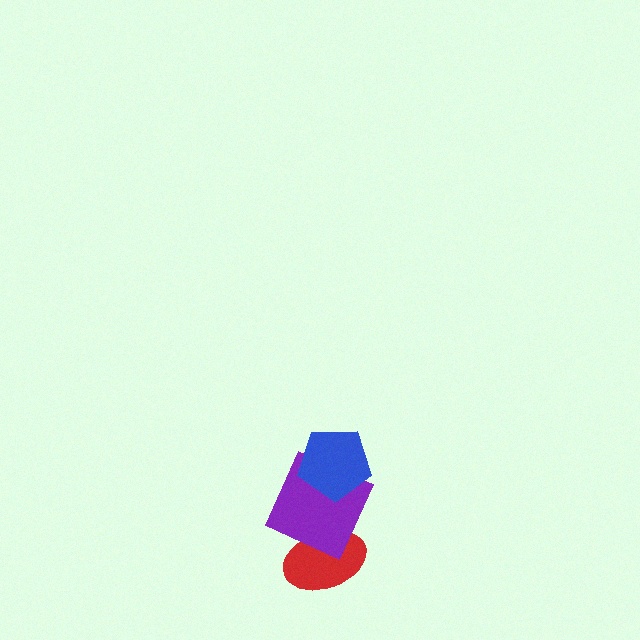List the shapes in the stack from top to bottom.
From top to bottom: the blue pentagon, the purple square, the red ellipse.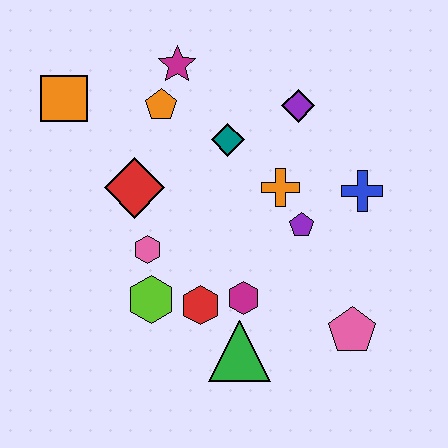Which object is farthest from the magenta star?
The pink pentagon is farthest from the magenta star.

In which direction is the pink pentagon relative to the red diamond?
The pink pentagon is to the right of the red diamond.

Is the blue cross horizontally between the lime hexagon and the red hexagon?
No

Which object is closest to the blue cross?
The purple pentagon is closest to the blue cross.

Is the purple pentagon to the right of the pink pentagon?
No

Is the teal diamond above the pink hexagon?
Yes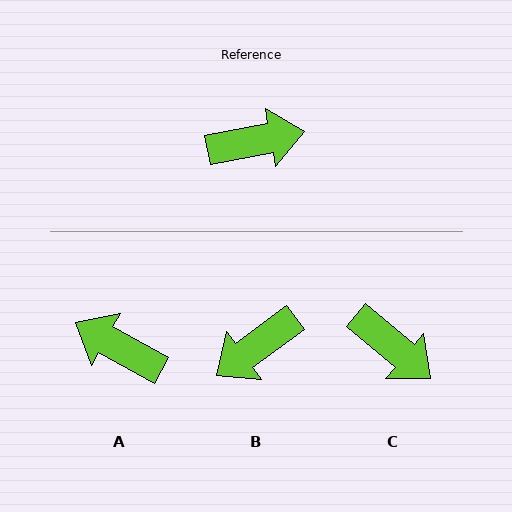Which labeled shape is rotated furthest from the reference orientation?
B, about 154 degrees away.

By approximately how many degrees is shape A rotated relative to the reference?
Approximately 140 degrees counter-clockwise.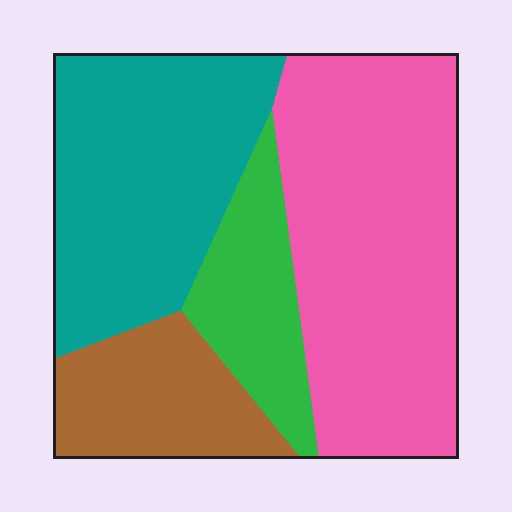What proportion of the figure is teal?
Teal covers around 30% of the figure.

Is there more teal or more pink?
Pink.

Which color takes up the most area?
Pink, at roughly 40%.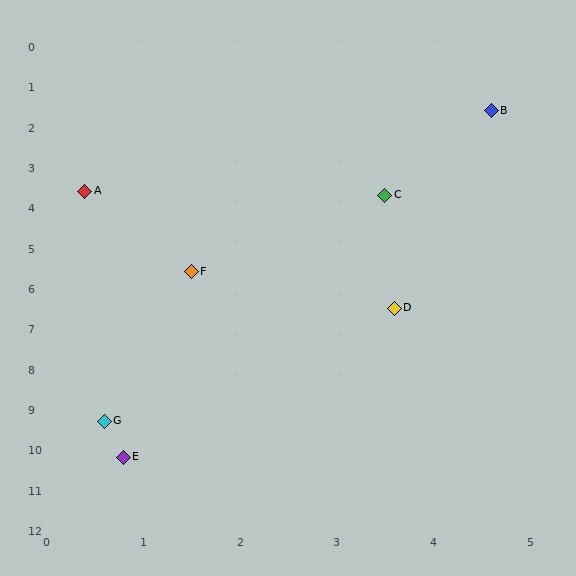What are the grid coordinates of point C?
Point C is at approximately (3.5, 3.7).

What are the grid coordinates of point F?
Point F is at approximately (1.5, 5.6).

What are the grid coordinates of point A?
Point A is at approximately (0.4, 3.6).